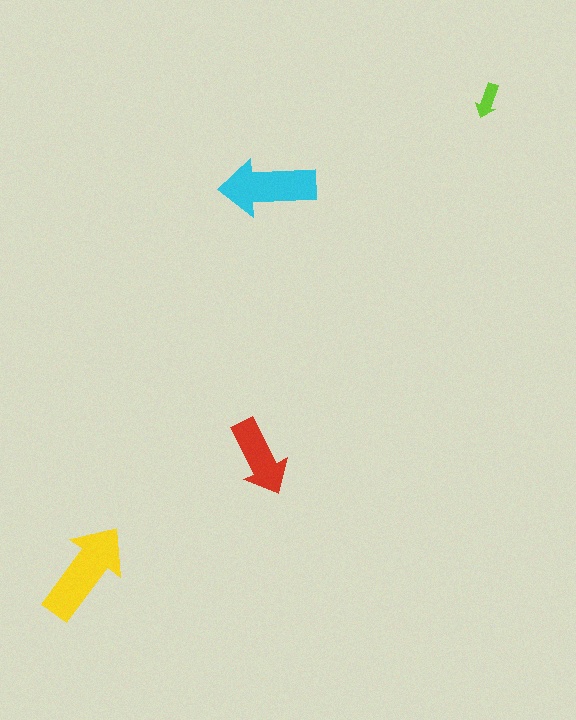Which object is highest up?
The lime arrow is topmost.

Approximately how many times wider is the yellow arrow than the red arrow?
About 1.5 times wider.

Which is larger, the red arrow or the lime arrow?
The red one.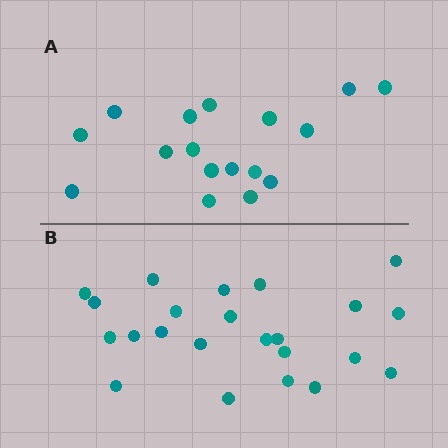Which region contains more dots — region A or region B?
Region B (the bottom region) has more dots.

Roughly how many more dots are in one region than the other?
Region B has about 6 more dots than region A.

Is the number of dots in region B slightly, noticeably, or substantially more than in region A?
Region B has noticeably more, but not dramatically so. The ratio is roughly 1.4 to 1.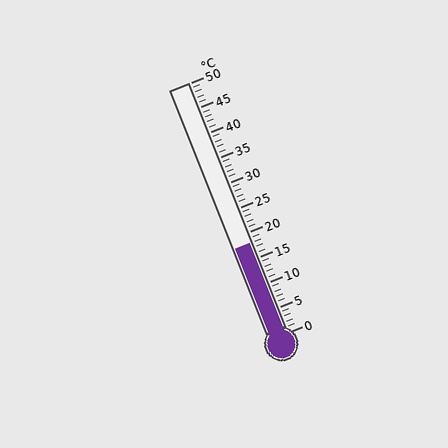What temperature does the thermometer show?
The thermometer shows approximately 18°C.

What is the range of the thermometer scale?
The thermometer scale ranges from 0°C to 50°C.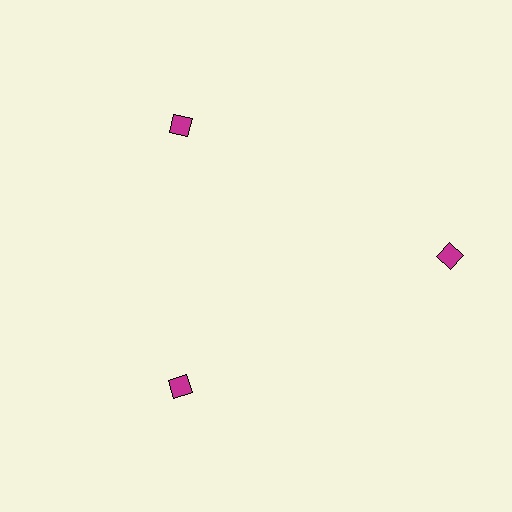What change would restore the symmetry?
The symmetry would be restored by moving it inward, back onto the ring so that all 3 diamonds sit at equal angles and equal distance from the center.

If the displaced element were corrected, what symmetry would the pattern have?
It would have 3-fold rotational symmetry — the pattern would map onto itself every 120 degrees.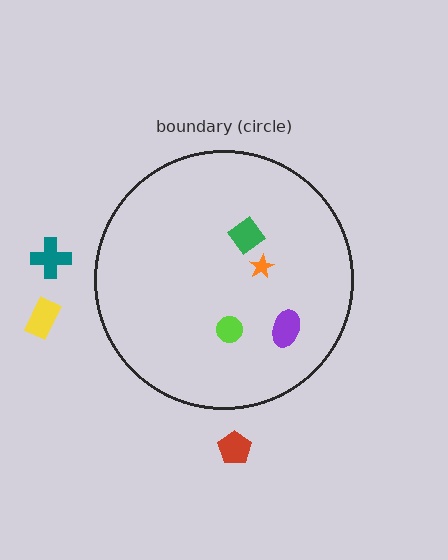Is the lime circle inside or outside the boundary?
Inside.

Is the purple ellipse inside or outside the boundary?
Inside.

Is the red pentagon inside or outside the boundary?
Outside.